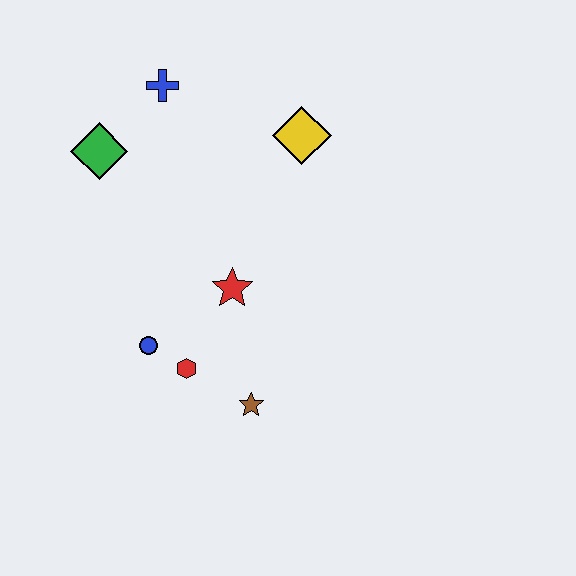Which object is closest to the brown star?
The red hexagon is closest to the brown star.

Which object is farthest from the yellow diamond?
The brown star is farthest from the yellow diamond.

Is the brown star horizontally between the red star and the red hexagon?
No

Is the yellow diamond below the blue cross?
Yes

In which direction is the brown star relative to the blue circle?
The brown star is to the right of the blue circle.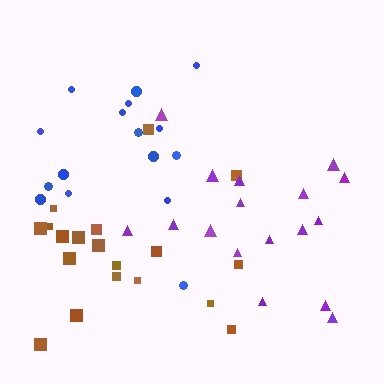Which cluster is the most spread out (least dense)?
Brown.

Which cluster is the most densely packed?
Purple.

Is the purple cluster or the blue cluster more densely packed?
Purple.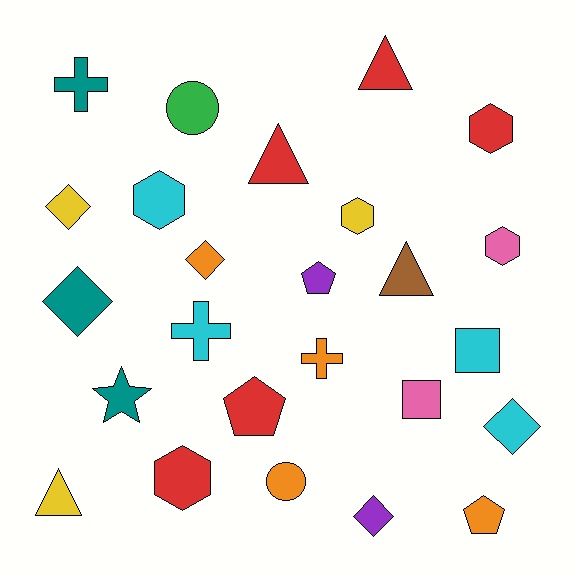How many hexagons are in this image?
There are 5 hexagons.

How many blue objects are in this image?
There are no blue objects.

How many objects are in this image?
There are 25 objects.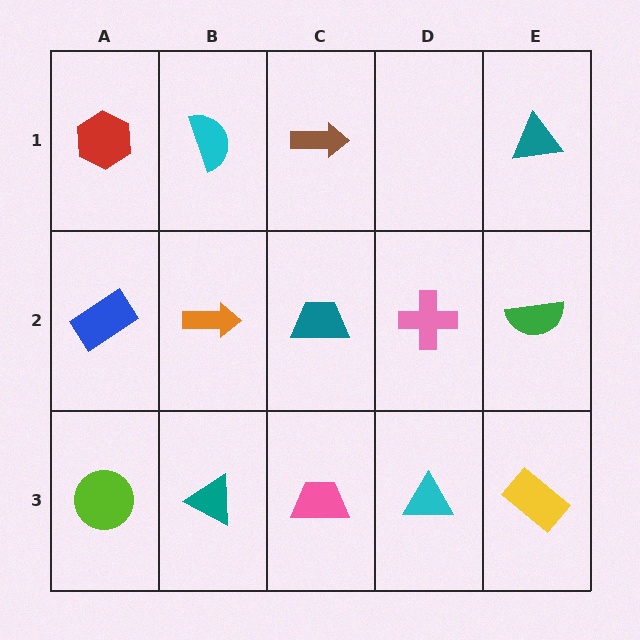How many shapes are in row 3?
5 shapes.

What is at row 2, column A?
A blue rectangle.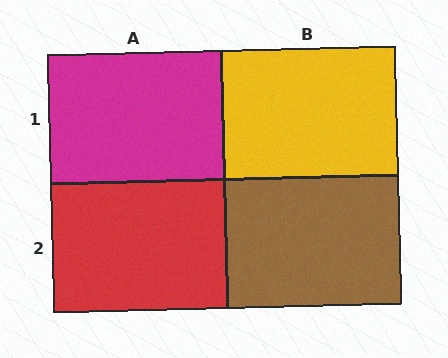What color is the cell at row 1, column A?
Magenta.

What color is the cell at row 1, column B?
Yellow.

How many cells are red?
1 cell is red.